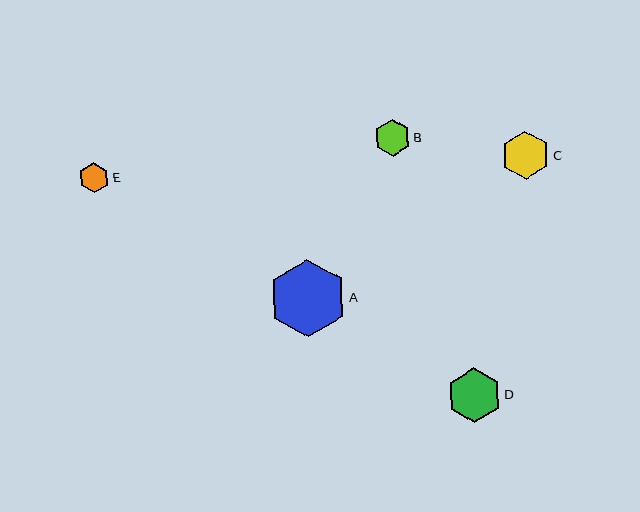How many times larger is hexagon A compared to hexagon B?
Hexagon A is approximately 2.1 times the size of hexagon B.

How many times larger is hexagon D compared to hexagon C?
Hexagon D is approximately 1.1 times the size of hexagon C.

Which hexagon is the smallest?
Hexagon E is the smallest with a size of approximately 30 pixels.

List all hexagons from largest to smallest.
From largest to smallest: A, D, C, B, E.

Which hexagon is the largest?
Hexagon A is the largest with a size of approximately 78 pixels.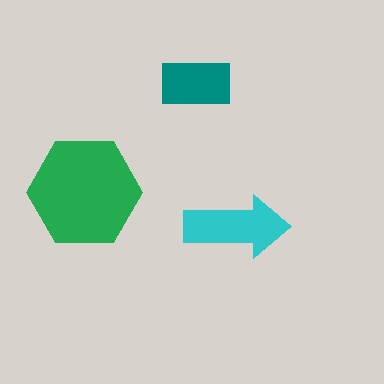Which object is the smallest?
The teal rectangle.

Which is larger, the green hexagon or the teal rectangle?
The green hexagon.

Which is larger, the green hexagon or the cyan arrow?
The green hexagon.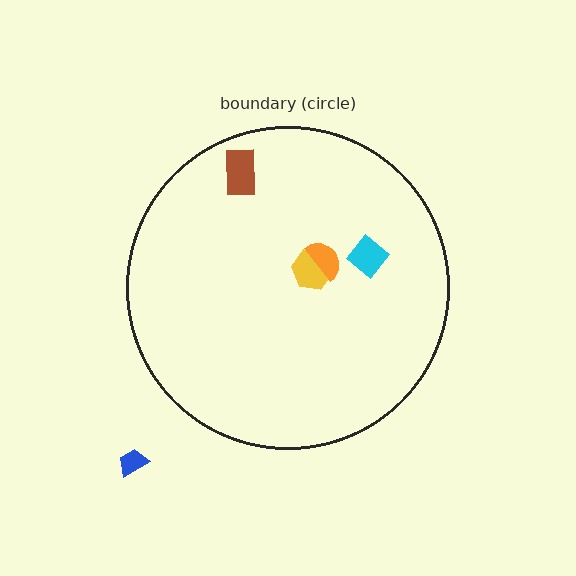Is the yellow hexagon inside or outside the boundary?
Inside.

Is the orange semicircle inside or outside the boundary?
Inside.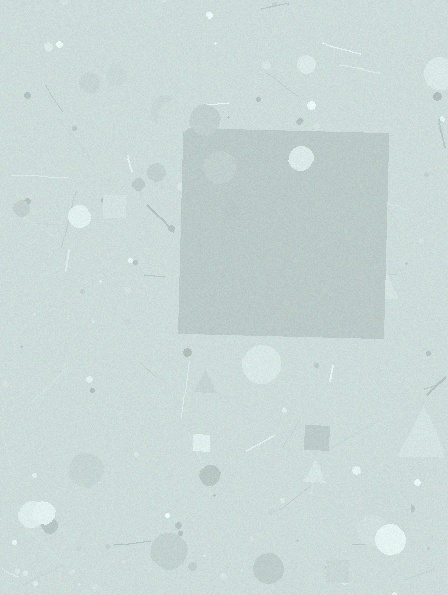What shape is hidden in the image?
A square is hidden in the image.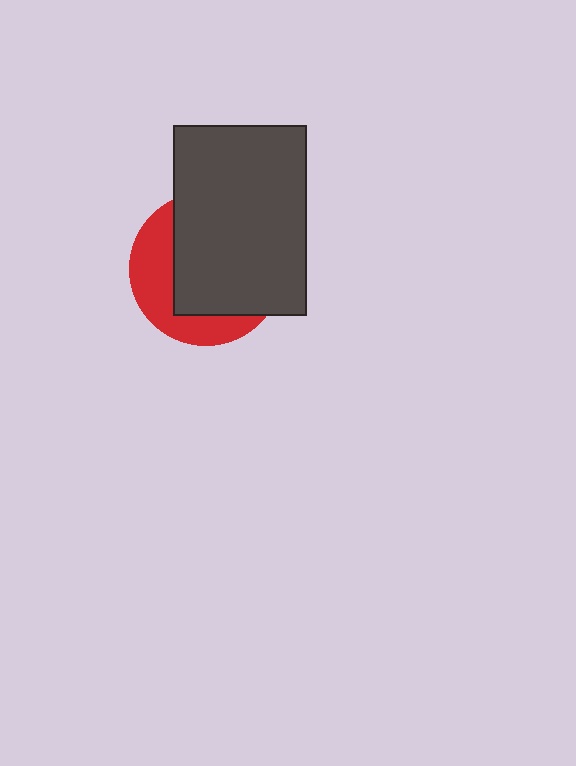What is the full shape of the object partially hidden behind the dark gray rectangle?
The partially hidden object is a red circle.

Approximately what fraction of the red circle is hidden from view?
Roughly 64% of the red circle is hidden behind the dark gray rectangle.